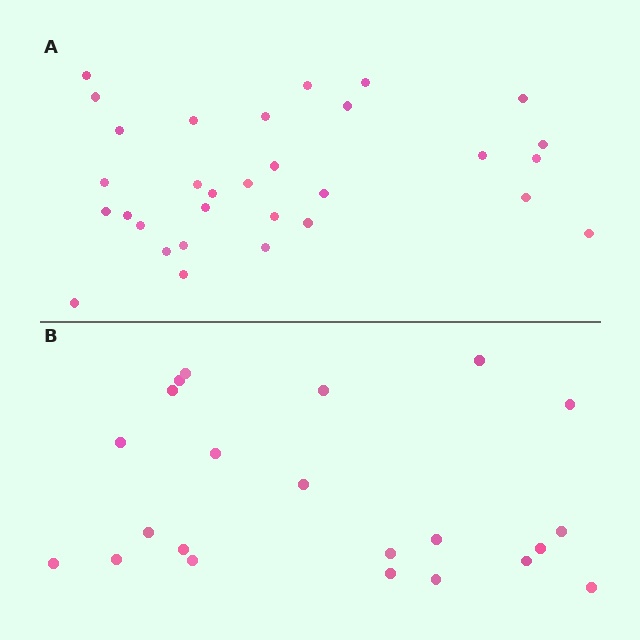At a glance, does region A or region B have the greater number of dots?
Region A (the top region) has more dots.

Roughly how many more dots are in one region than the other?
Region A has roughly 8 or so more dots than region B.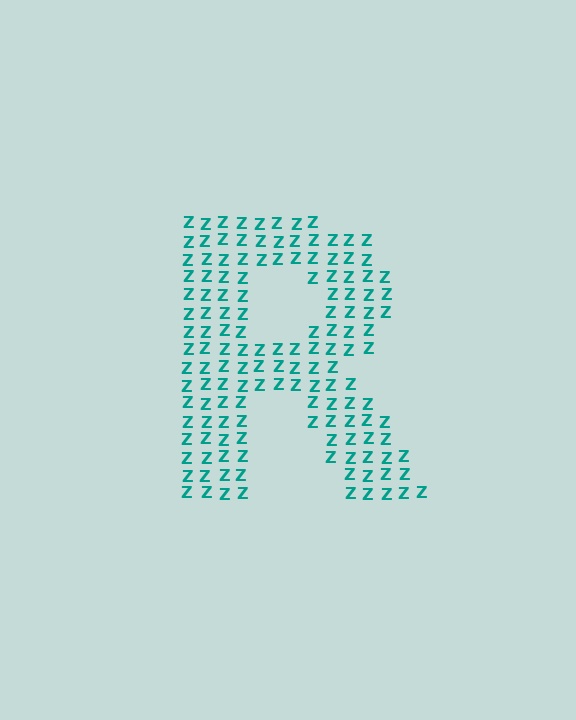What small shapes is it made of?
It is made of small letter Z's.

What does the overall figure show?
The overall figure shows the letter R.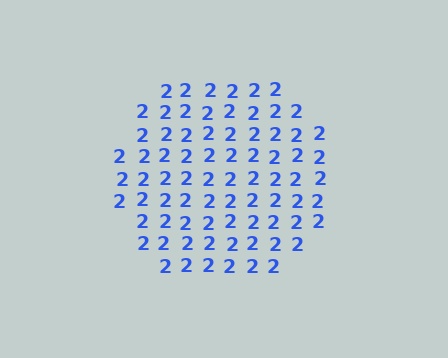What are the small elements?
The small elements are digit 2's.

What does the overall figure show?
The overall figure shows a circle.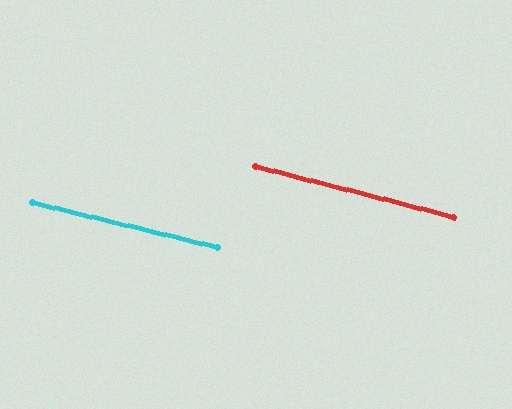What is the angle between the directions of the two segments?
Approximately 1 degree.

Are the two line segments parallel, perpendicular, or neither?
Parallel — their directions differ by only 0.6°.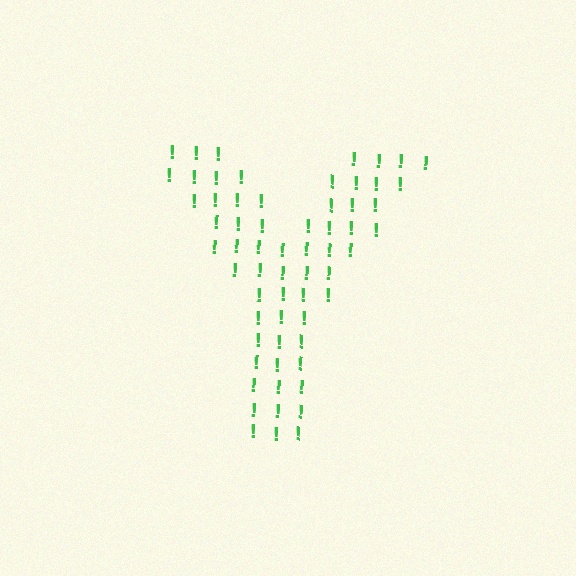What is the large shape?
The large shape is the letter Y.